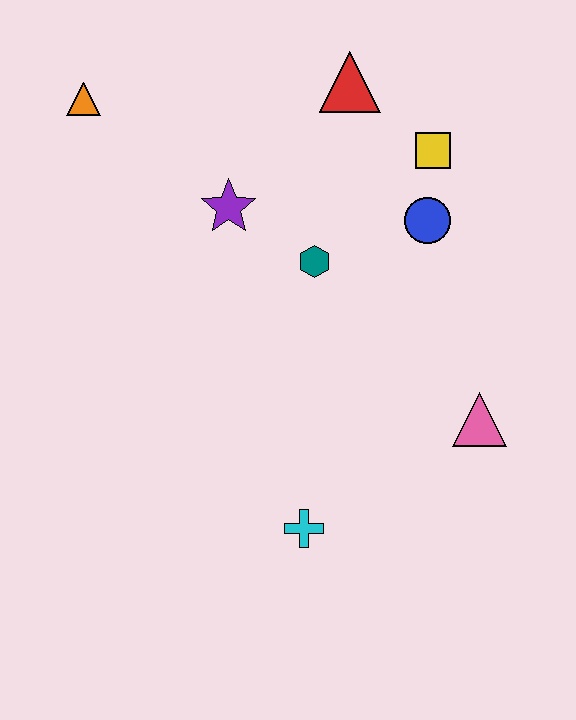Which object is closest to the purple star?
The teal hexagon is closest to the purple star.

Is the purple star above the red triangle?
No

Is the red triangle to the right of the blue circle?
No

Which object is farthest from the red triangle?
The cyan cross is farthest from the red triangle.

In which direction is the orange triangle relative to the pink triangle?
The orange triangle is to the left of the pink triangle.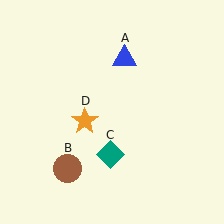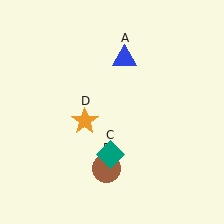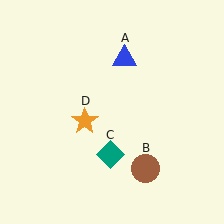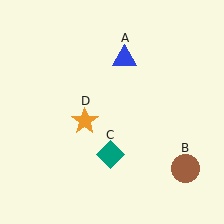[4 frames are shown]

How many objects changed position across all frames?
1 object changed position: brown circle (object B).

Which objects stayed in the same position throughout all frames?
Blue triangle (object A) and teal diamond (object C) and orange star (object D) remained stationary.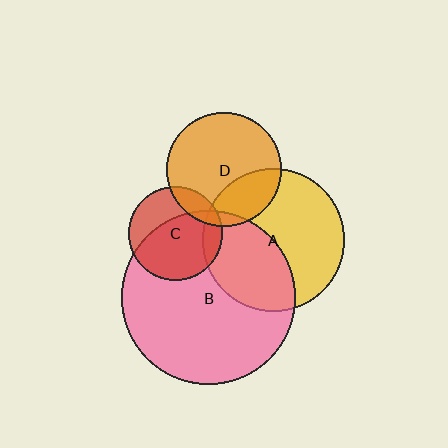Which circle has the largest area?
Circle B (pink).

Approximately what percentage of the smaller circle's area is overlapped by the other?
Approximately 5%.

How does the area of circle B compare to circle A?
Approximately 1.5 times.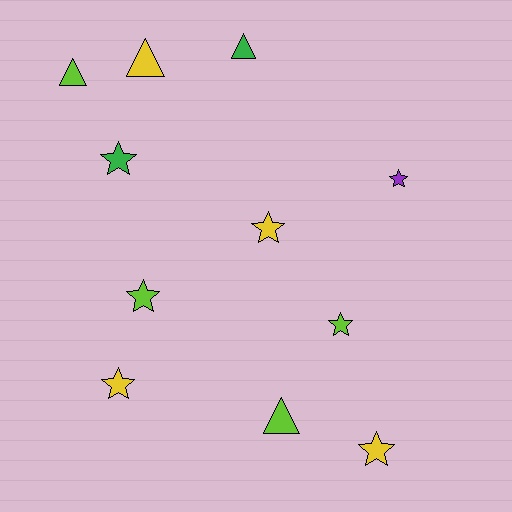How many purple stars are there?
There is 1 purple star.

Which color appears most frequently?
Lime, with 4 objects.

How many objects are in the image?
There are 11 objects.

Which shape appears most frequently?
Star, with 7 objects.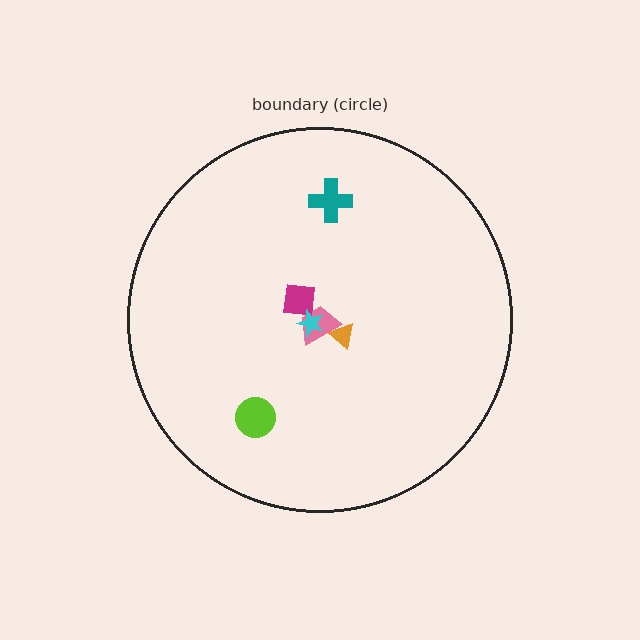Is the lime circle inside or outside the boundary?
Inside.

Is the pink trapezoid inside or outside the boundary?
Inside.